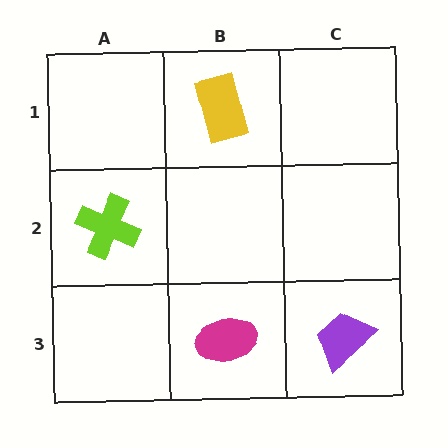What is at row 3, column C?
A purple trapezoid.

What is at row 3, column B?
A magenta ellipse.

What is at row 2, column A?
A lime cross.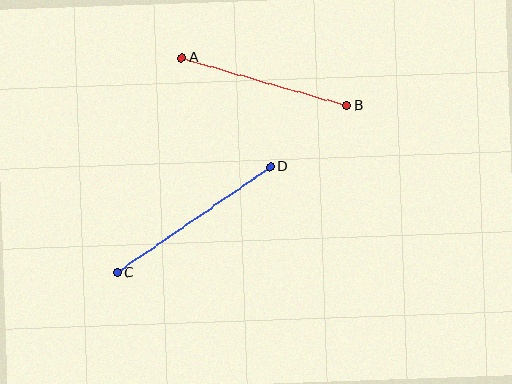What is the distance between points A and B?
The distance is approximately 171 pixels.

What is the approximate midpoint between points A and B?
The midpoint is at approximately (264, 82) pixels.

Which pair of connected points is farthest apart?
Points C and D are farthest apart.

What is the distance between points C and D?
The distance is approximately 186 pixels.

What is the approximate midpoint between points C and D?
The midpoint is at approximately (194, 220) pixels.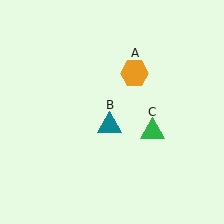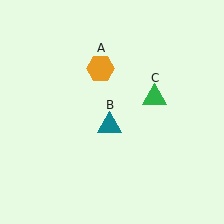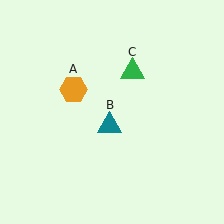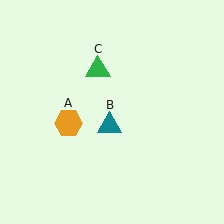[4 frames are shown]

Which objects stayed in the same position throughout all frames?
Teal triangle (object B) remained stationary.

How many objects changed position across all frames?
2 objects changed position: orange hexagon (object A), green triangle (object C).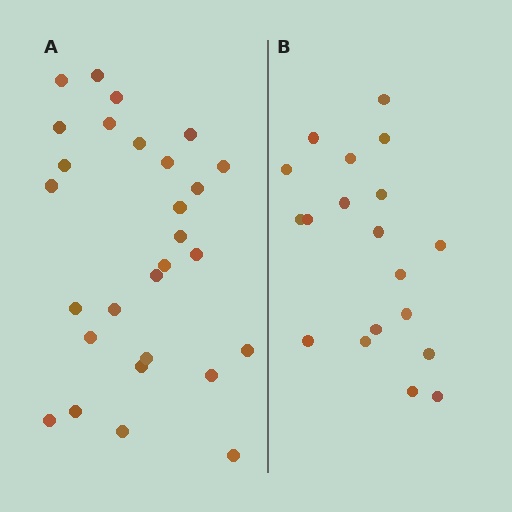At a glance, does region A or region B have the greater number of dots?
Region A (the left region) has more dots.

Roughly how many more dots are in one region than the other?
Region A has roughly 8 or so more dots than region B.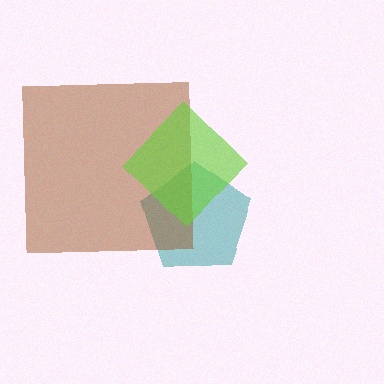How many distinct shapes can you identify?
There are 3 distinct shapes: a teal pentagon, a brown square, a lime diamond.